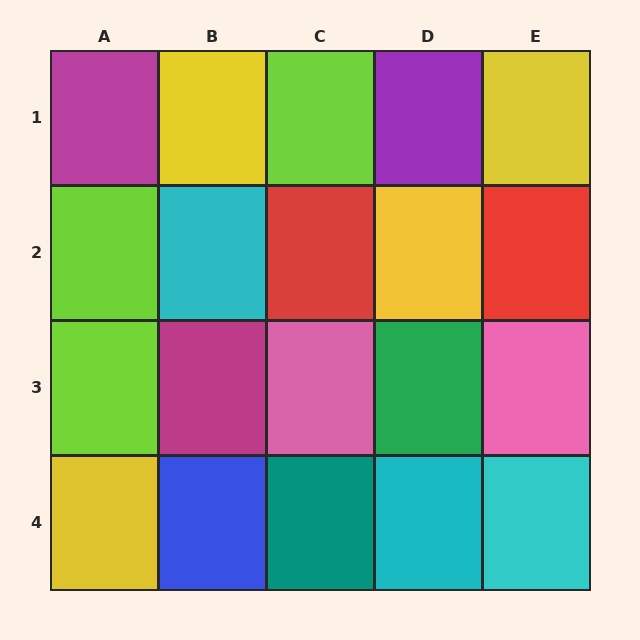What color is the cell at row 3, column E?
Pink.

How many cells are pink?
2 cells are pink.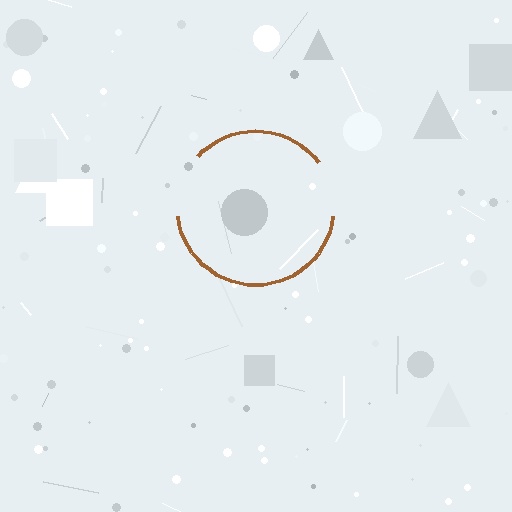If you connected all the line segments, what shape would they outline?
They would outline a circle.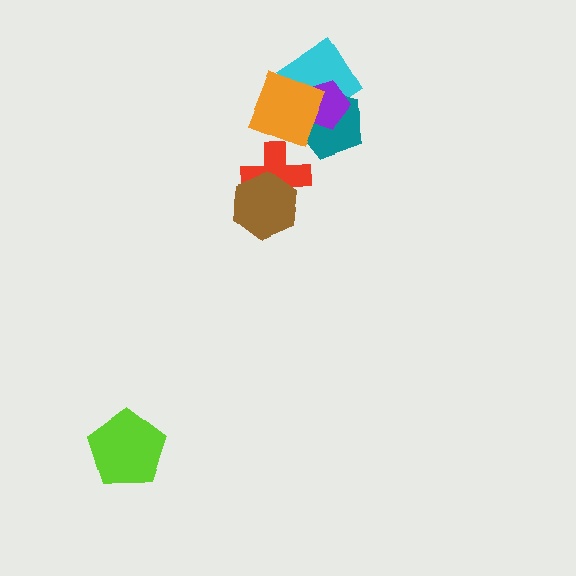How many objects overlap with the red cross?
2 objects overlap with the red cross.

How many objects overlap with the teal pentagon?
3 objects overlap with the teal pentagon.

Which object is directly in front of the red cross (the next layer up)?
The orange diamond is directly in front of the red cross.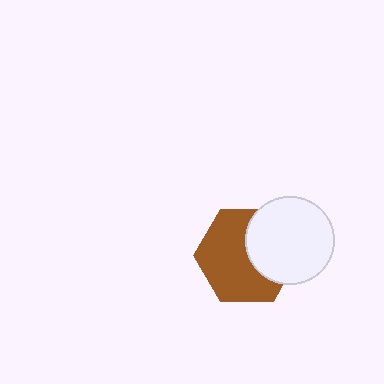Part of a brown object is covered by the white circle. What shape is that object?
It is a hexagon.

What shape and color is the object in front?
The object in front is a white circle.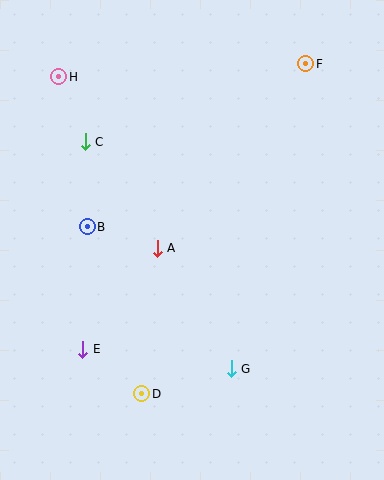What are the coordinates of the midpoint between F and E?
The midpoint between F and E is at (194, 207).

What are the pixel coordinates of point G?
Point G is at (231, 369).